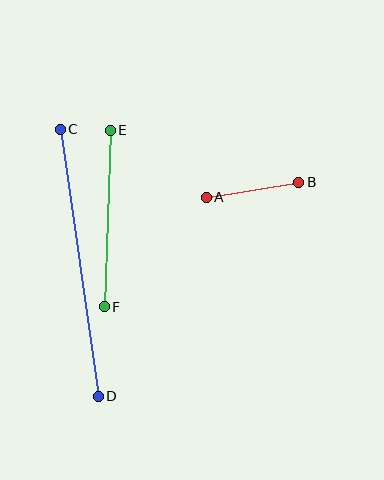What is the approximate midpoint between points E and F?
The midpoint is at approximately (107, 218) pixels.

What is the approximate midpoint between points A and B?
The midpoint is at approximately (252, 190) pixels.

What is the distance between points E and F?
The distance is approximately 177 pixels.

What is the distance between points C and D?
The distance is approximately 270 pixels.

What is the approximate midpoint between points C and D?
The midpoint is at approximately (79, 263) pixels.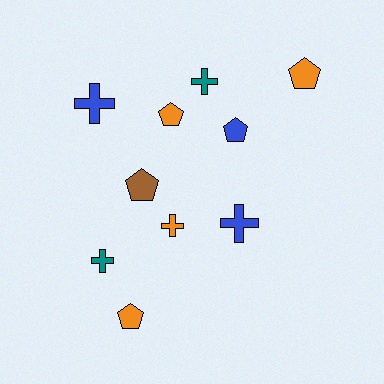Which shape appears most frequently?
Cross, with 5 objects.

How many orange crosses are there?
There is 1 orange cross.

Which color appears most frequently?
Orange, with 4 objects.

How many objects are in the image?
There are 10 objects.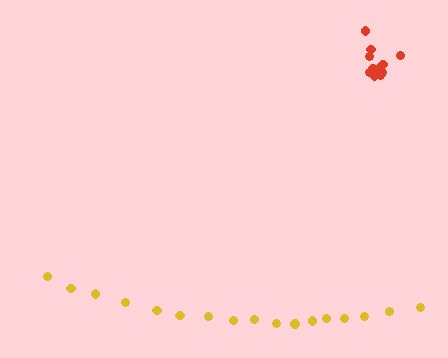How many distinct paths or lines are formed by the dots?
There are 2 distinct paths.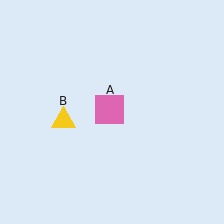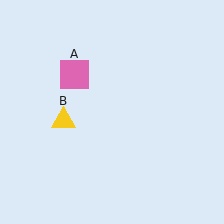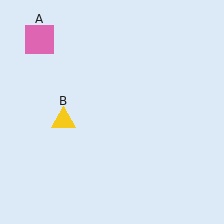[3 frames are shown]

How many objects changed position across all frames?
1 object changed position: pink square (object A).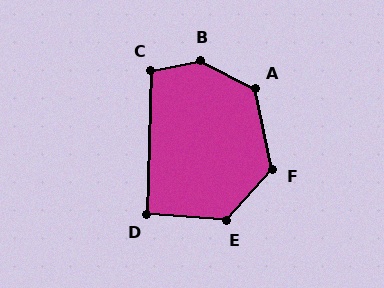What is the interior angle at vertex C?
Approximately 104 degrees (obtuse).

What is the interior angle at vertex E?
Approximately 127 degrees (obtuse).